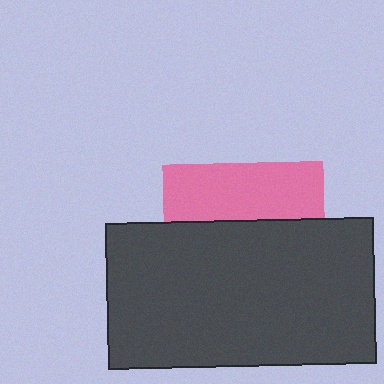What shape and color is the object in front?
The object in front is a dark gray rectangle.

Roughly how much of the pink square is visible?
A small part of it is visible (roughly 36%).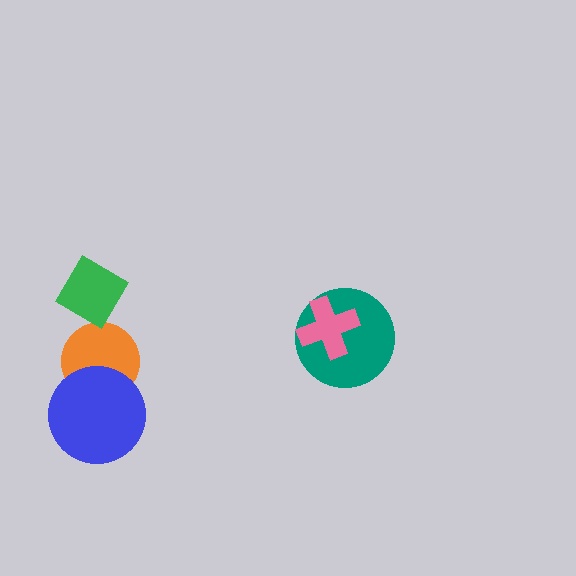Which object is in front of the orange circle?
The blue circle is in front of the orange circle.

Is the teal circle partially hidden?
Yes, it is partially covered by another shape.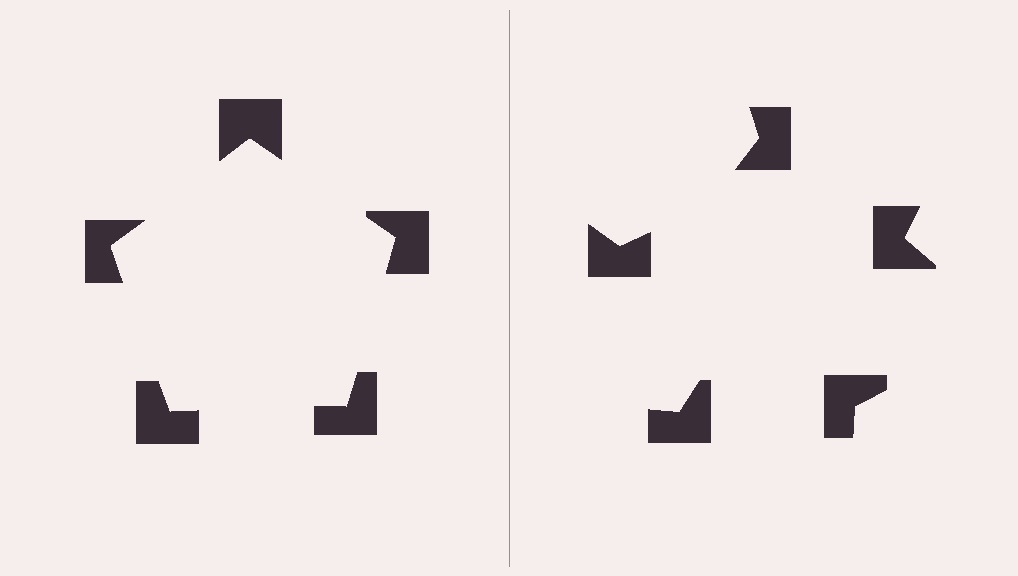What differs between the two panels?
The notched squares are positioned identically on both sides; only the wedge orientations differ. On the left they align to a pentagon; on the right they are misaligned.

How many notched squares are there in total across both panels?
10 — 5 on each side.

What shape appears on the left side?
An illusory pentagon.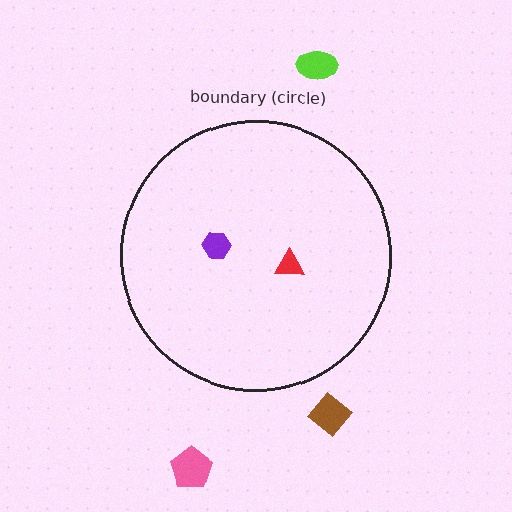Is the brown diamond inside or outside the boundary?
Outside.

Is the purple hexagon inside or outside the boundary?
Inside.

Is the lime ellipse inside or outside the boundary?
Outside.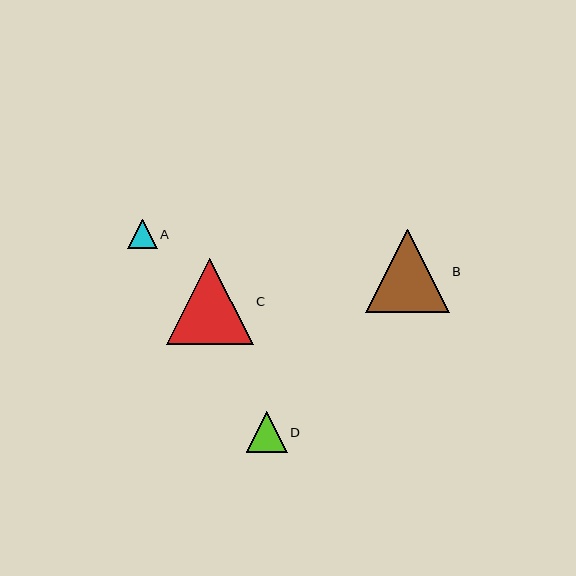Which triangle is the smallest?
Triangle A is the smallest with a size of approximately 30 pixels.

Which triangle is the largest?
Triangle C is the largest with a size of approximately 87 pixels.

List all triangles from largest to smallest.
From largest to smallest: C, B, D, A.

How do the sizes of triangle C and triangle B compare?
Triangle C and triangle B are approximately the same size.